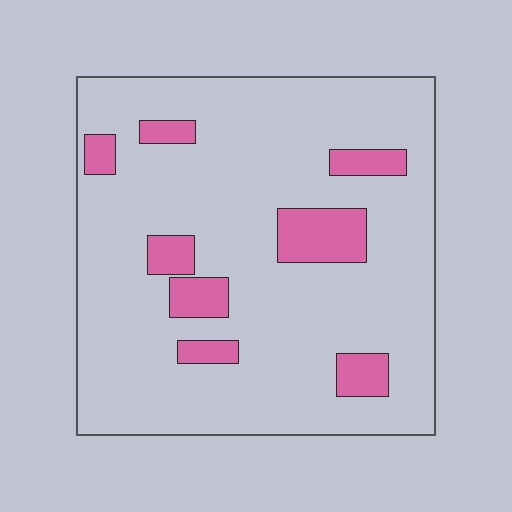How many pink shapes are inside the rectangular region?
8.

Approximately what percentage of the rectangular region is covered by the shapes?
Approximately 15%.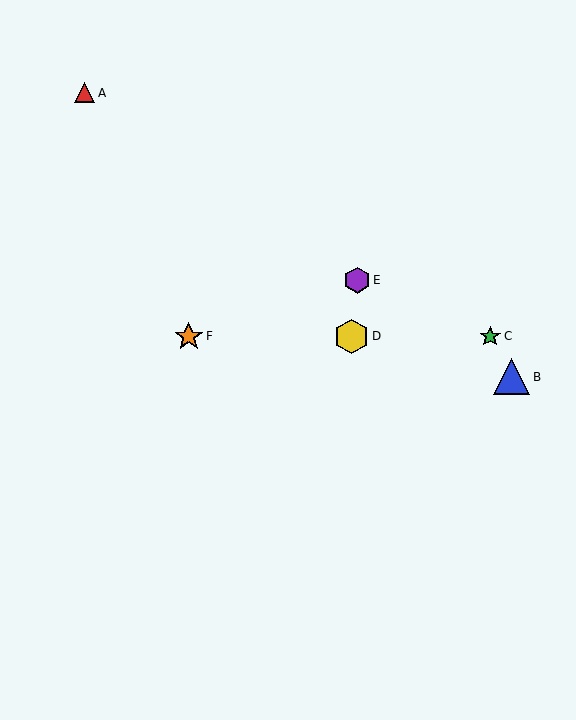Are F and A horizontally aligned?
No, F is at y≈336 and A is at y≈93.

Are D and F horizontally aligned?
Yes, both are at y≈336.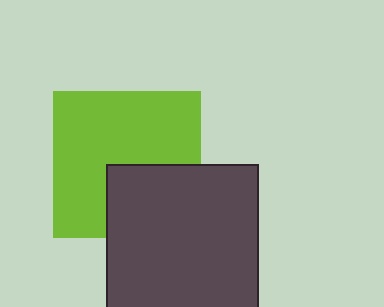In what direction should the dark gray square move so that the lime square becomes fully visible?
The dark gray square should move down. That is the shortest direction to clear the overlap and leave the lime square fully visible.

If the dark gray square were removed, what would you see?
You would see the complete lime square.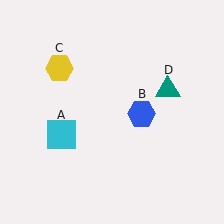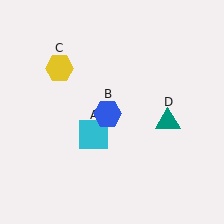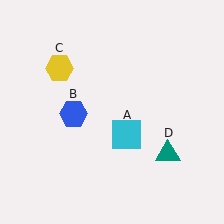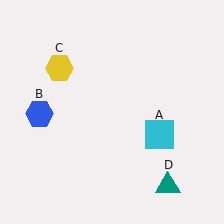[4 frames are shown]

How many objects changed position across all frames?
3 objects changed position: cyan square (object A), blue hexagon (object B), teal triangle (object D).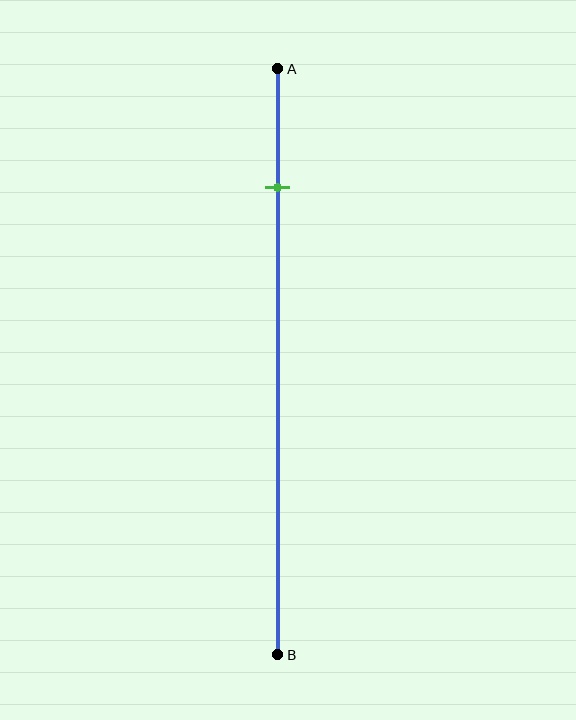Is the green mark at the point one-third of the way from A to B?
No, the mark is at about 20% from A, not at the 33% one-third point.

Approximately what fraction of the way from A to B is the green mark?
The green mark is approximately 20% of the way from A to B.